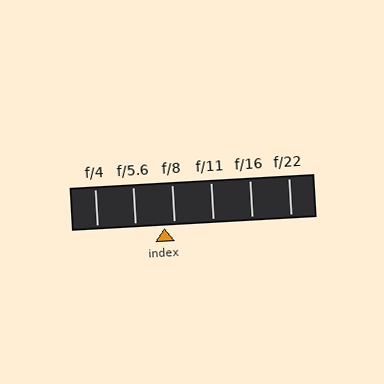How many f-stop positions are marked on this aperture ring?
There are 6 f-stop positions marked.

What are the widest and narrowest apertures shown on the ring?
The widest aperture shown is f/4 and the narrowest is f/22.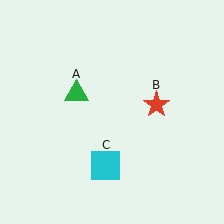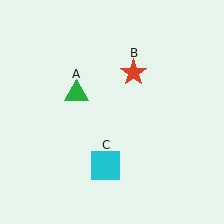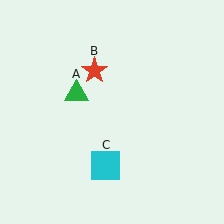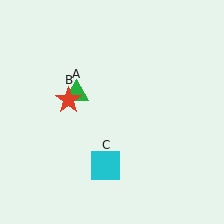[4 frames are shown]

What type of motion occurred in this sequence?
The red star (object B) rotated counterclockwise around the center of the scene.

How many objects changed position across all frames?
1 object changed position: red star (object B).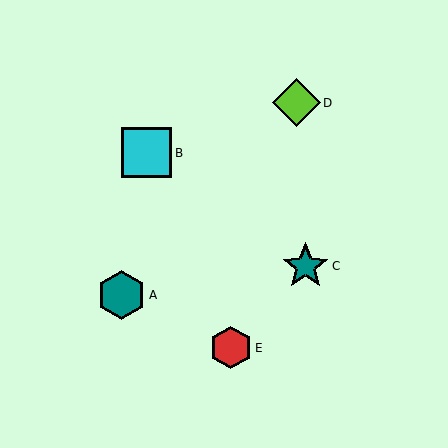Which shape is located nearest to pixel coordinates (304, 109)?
The lime diamond (labeled D) at (297, 103) is nearest to that location.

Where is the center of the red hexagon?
The center of the red hexagon is at (231, 348).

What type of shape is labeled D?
Shape D is a lime diamond.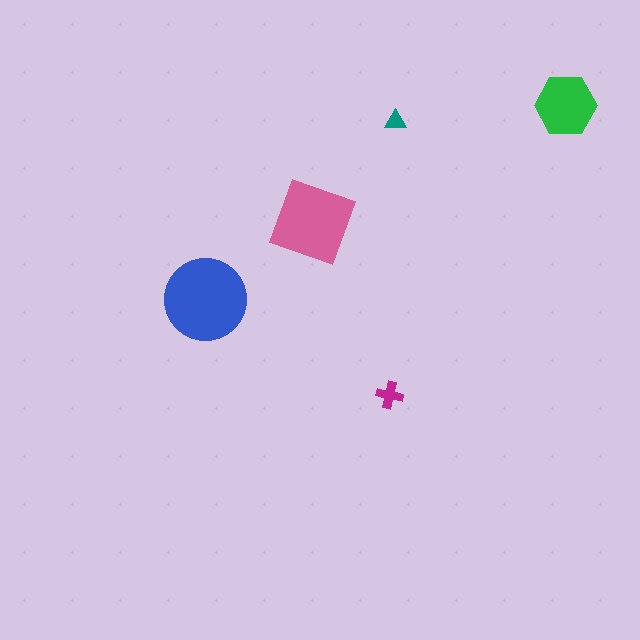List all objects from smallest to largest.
The teal triangle, the magenta cross, the green hexagon, the pink square, the blue circle.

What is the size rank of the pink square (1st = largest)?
2nd.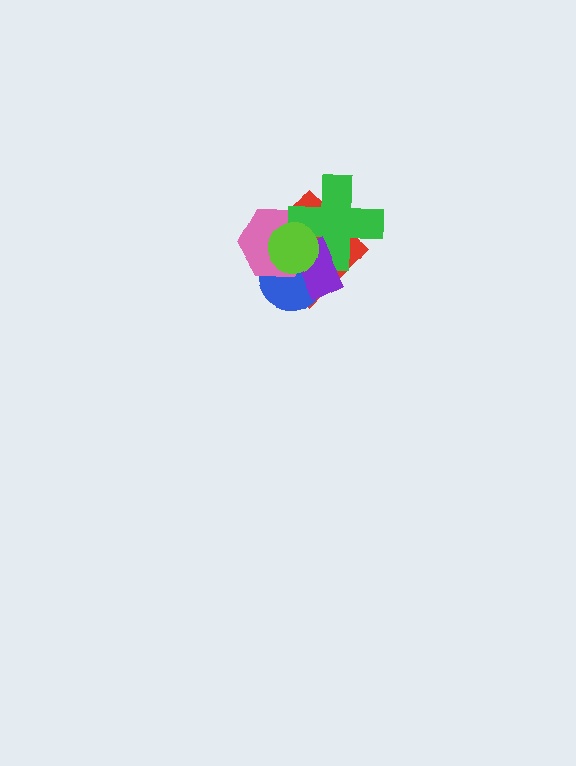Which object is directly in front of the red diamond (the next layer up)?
The blue circle is directly in front of the red diamond.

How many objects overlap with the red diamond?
5 objects overlap with the red diamond.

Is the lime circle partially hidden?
No, no other shape covers it.